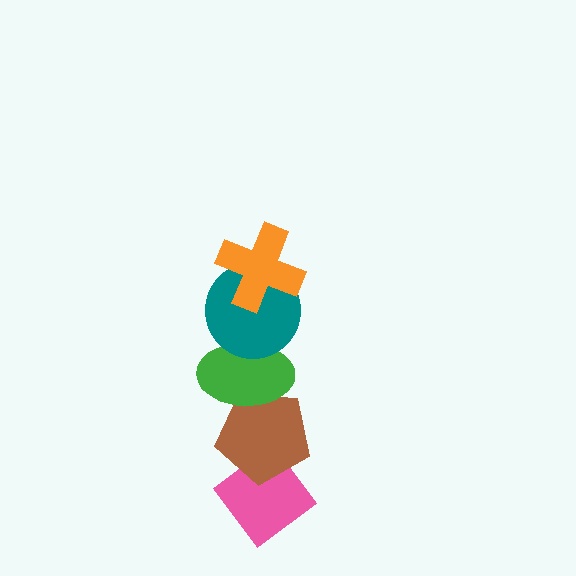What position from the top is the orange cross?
The orange cross is 1st from the top.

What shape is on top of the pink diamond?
The brown pentagon is on top of the pink diamond.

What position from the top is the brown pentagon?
The brown pentagon is 4th from the top.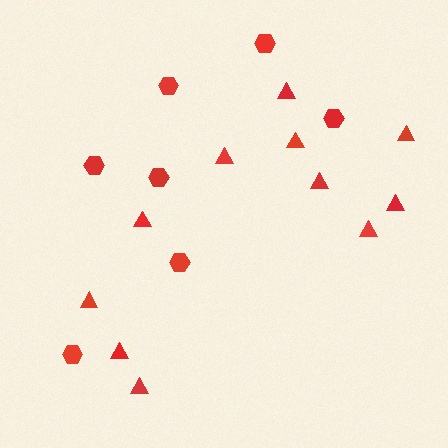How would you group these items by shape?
There are 2 groups: one group of hexagons (7) and one group of triangles (11).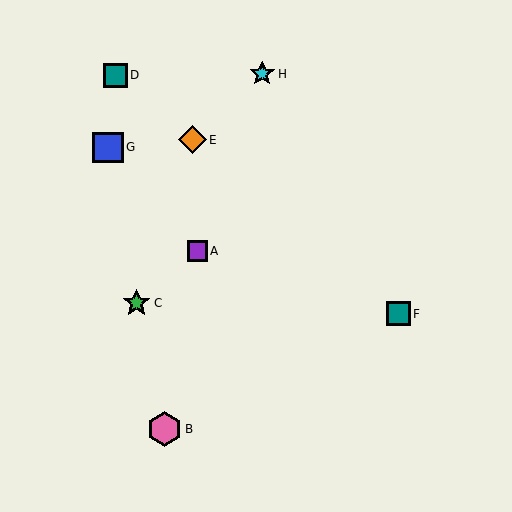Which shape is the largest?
The pink hexagon (labeled B) is the largest.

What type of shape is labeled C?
Shape C is a green star.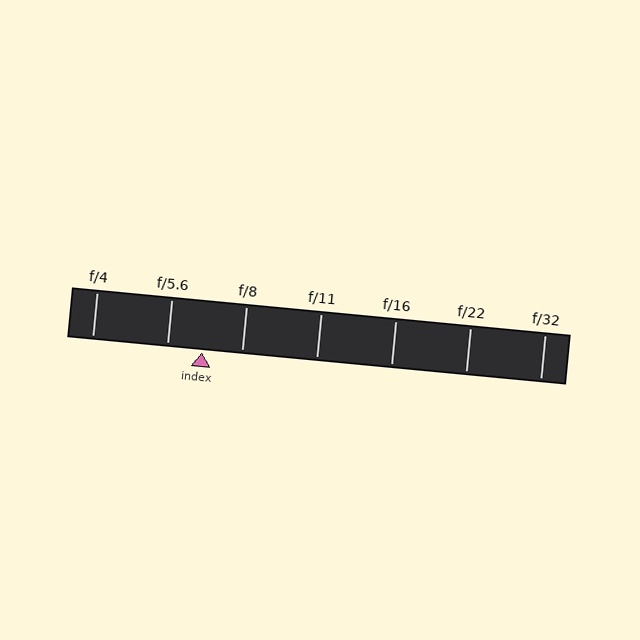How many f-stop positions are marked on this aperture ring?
There are 7 f-stop positions marked.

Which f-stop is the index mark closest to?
The index mark is closest to f/5.6.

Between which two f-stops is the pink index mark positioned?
The index mark is between f/5.6 and f/8.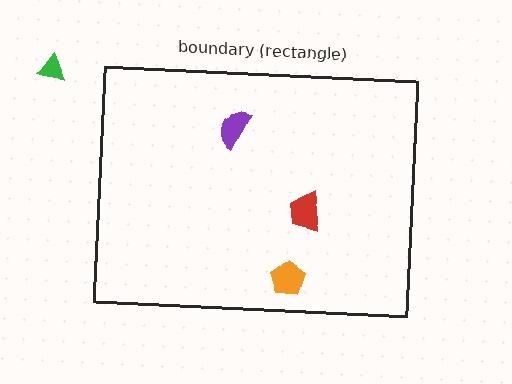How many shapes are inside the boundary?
3 inside, 1 outside.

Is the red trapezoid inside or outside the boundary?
Inside.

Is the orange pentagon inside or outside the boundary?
Inside.